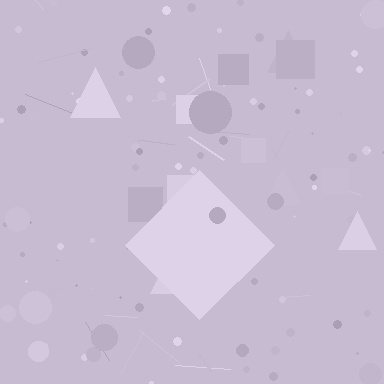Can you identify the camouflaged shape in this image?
The camouflaged shape is a diamond.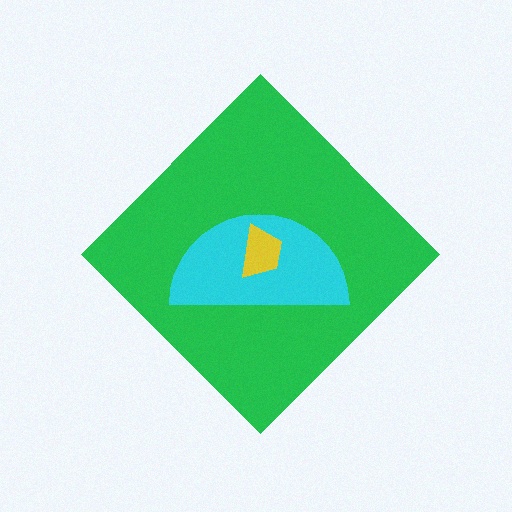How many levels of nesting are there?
3.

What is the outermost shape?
The green diamond.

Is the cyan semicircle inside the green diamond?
Yes.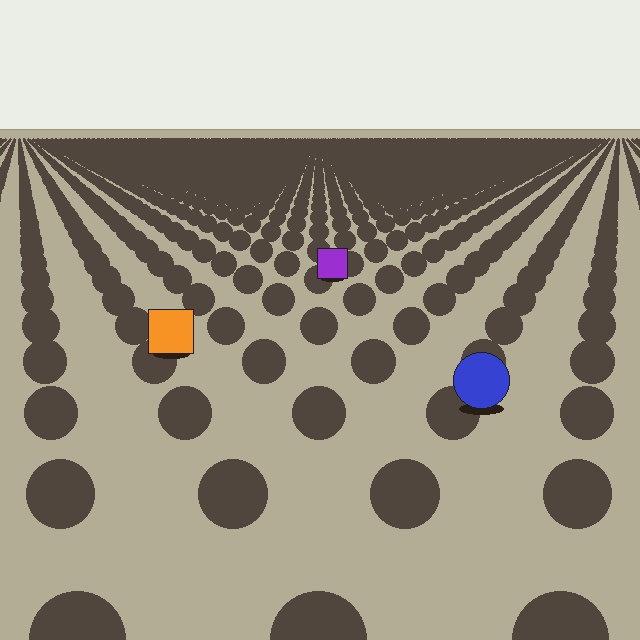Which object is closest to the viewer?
The blue circle is closest. The texture marks near it are larger and more spread out.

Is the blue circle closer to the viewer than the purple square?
Yes. The blue circle is closer — you can tell from the texture gradient: the ground texture is coarser near it.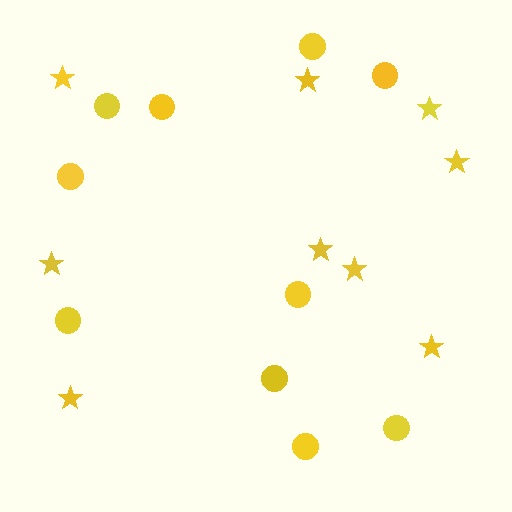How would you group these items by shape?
There are 2 groups: one group of stars (9) and one group of circles (10).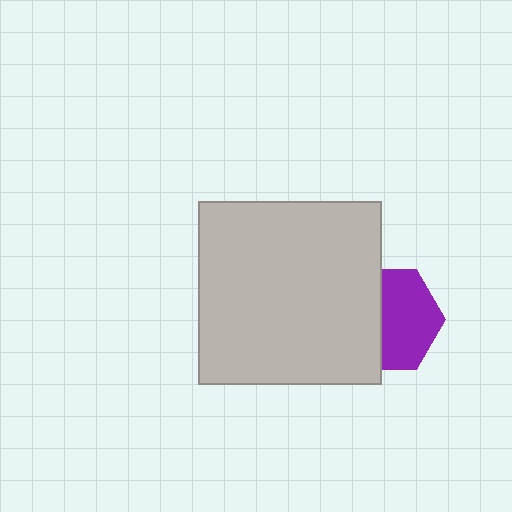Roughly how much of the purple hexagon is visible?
About half of it is visible (roughly 57%).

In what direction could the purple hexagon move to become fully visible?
The purple hexagon could move right. That would shift it out from behind the light gray square entirely.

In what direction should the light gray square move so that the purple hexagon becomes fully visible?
The light gray square should move left. That is the shortest direction to clear the overlap and leave the purple hexagon fully visible.